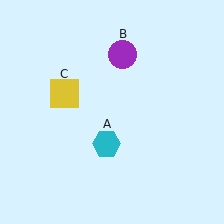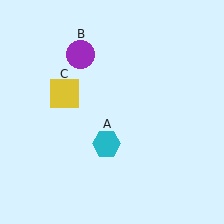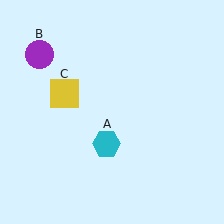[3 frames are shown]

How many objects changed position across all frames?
1 object changed position: purple circle (object B).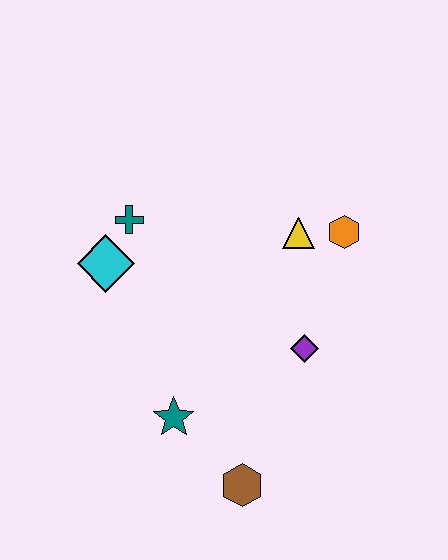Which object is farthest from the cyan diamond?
The brown hexagon is farthest from the cyan diamond.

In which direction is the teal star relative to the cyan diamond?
The teal star is below the cyan diamond.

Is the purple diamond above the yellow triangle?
No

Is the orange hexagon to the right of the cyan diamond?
Yes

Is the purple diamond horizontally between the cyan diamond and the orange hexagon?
Yes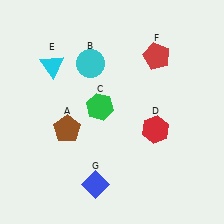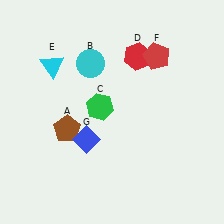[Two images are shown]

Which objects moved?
The objects that moved are: the red hexagon (D), the blue diamond (G).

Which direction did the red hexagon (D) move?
The red hexagon (D) moved up.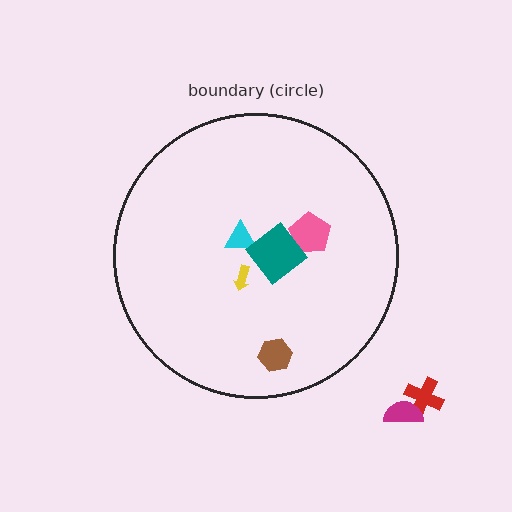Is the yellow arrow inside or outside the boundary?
Inside.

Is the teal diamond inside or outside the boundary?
Inside.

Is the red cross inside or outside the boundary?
Outside.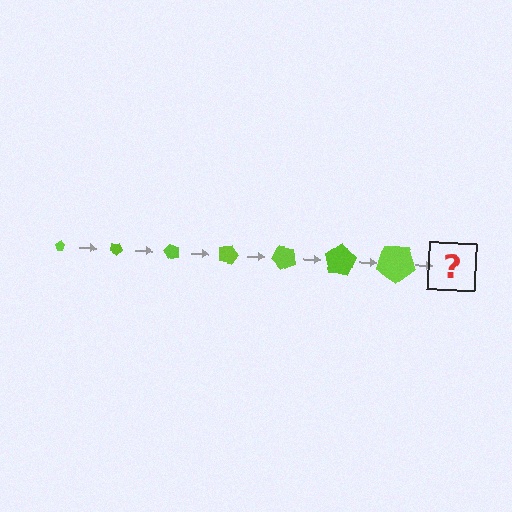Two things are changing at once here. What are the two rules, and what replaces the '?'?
The two rules are that the pentagon grows larger each step and it rotates 30 degrees each step. The '?' should be a pentagon, larger than the previous one and rotated 210 degrees from the start.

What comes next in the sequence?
The next element should be a pentagon, larger than the previous one and rotated 210 degrees from the start.